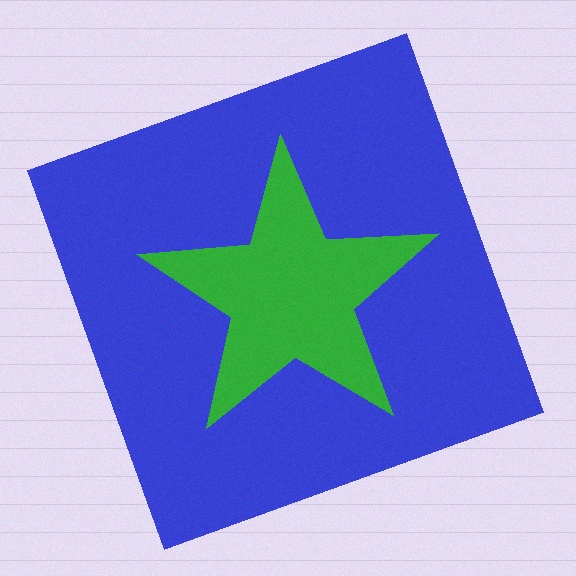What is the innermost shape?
The green star.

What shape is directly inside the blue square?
The green star.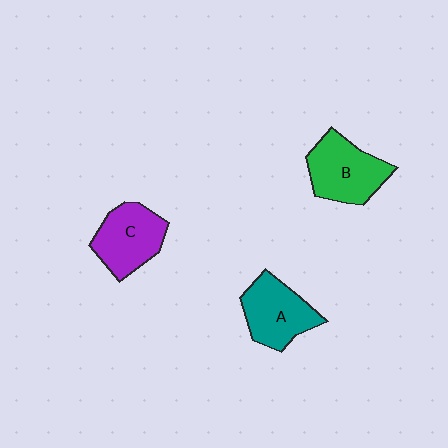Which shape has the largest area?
Shape B (green).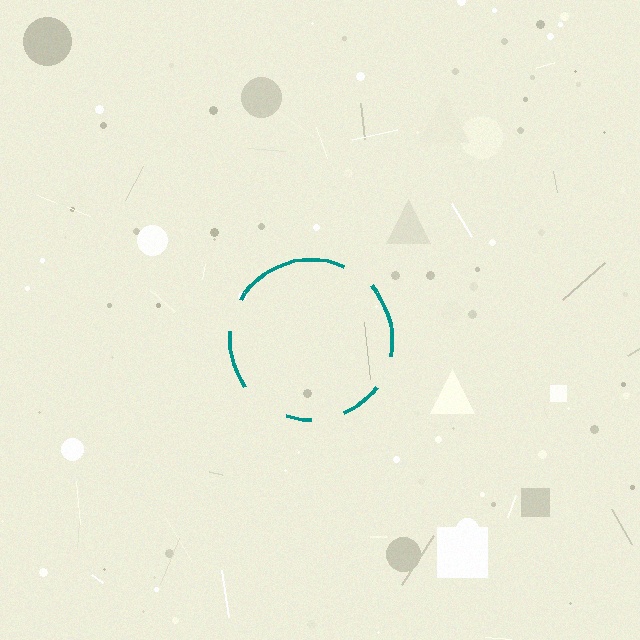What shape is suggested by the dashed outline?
The dashed outline suggests a circle.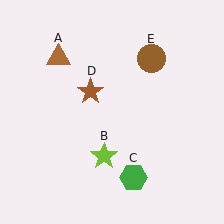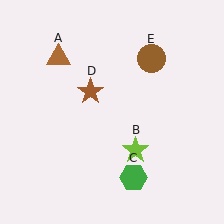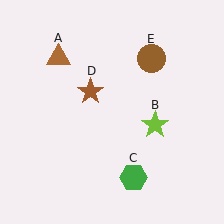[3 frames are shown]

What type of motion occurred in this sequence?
The lime star (object B) rotated counterclockwise around the center of the scene.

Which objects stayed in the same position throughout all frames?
Brown triangle (object A) and green hexagon (object C) and brown star (object D) and brown circle (object E) remained stationary.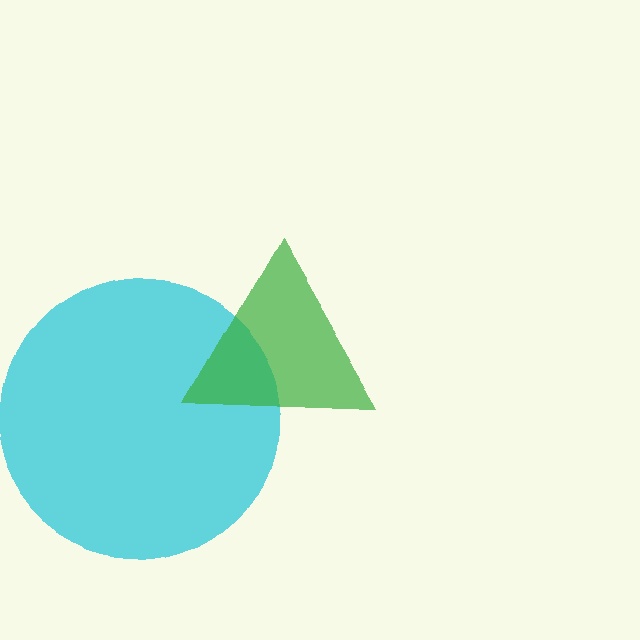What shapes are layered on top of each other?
The layered shapes are: a cyan circle, a green triangle.